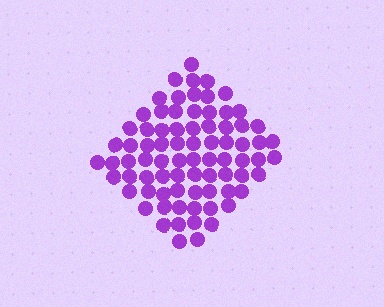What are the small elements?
The small elements are circles.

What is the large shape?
The large shape is a diamond.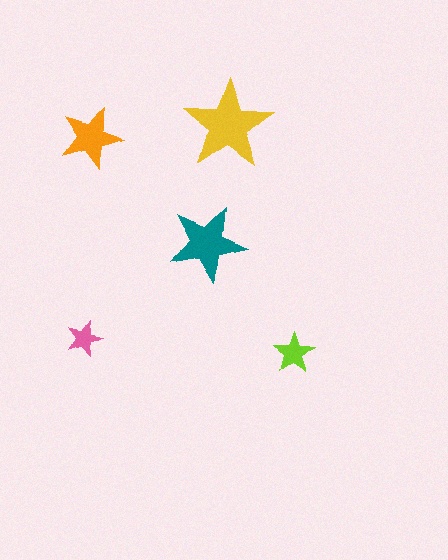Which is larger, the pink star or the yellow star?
The yellow one.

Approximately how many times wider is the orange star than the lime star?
About 1.5 times wider.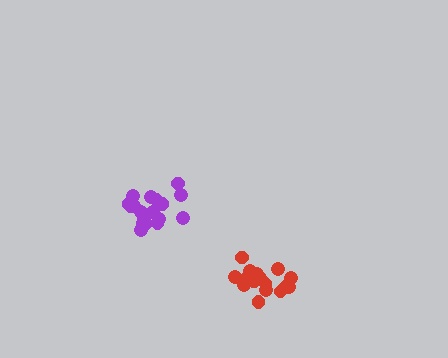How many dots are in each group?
Group 1: 17 dots, Group 2: 18 dots (35 total).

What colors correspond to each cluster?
The clusters are colored: red, purple.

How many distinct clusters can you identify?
There are 2 distinct clusters.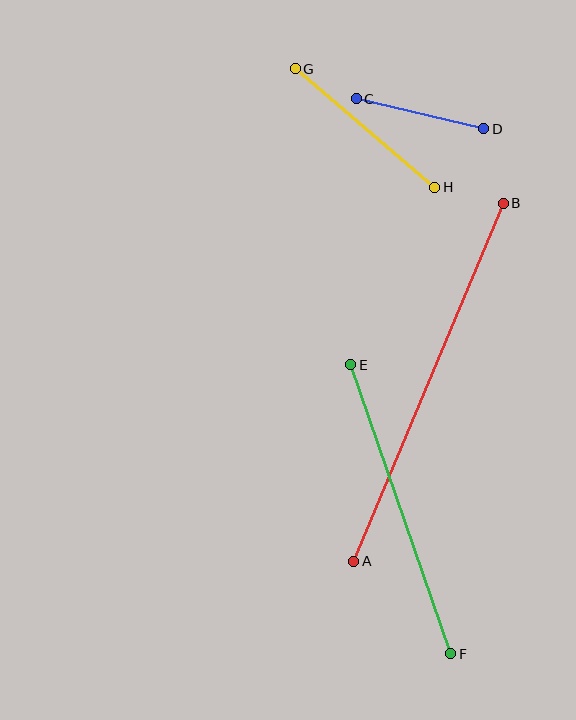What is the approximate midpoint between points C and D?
The midpoint is at approximately (420, 114) pixels.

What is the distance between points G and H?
The distance is approximately 183 pixels.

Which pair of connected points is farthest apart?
Points A and B are farthest apart.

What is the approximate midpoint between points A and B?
The midpoint is at approximately (429, 382) pixels.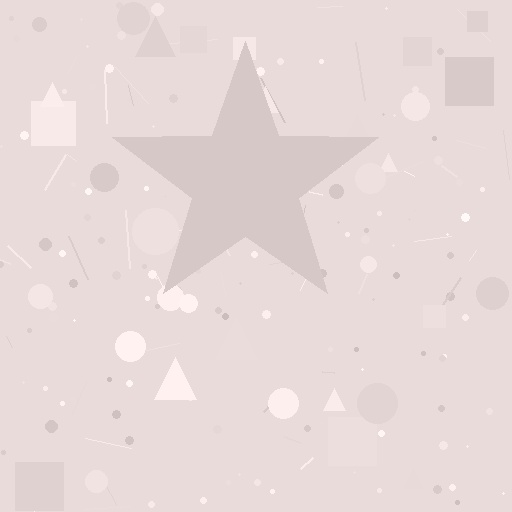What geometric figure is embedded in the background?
A star is embedded in the background.